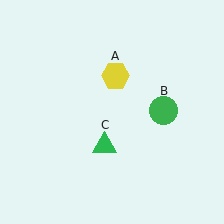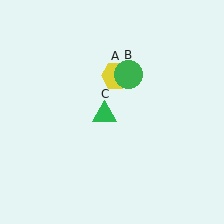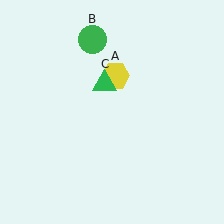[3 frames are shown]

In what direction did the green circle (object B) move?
The green circle (object B) moved up and to the left.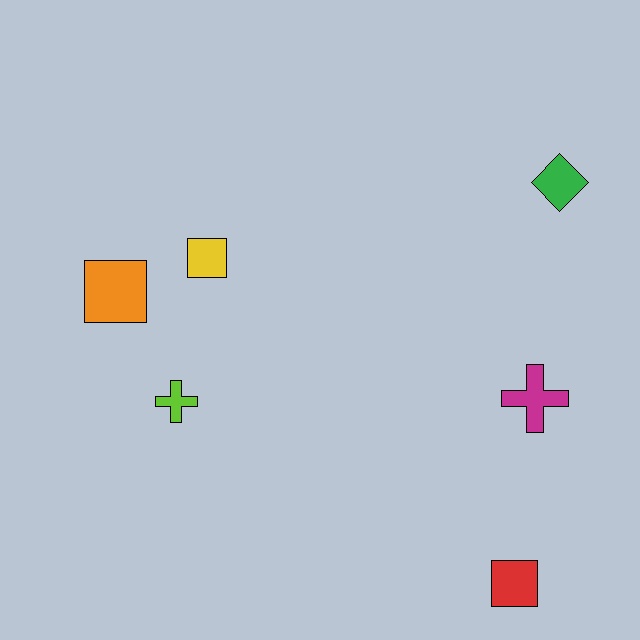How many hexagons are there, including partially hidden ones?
There are no hexagons.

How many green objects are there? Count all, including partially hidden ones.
There is 1 green object.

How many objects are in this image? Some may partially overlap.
There are 6 objects.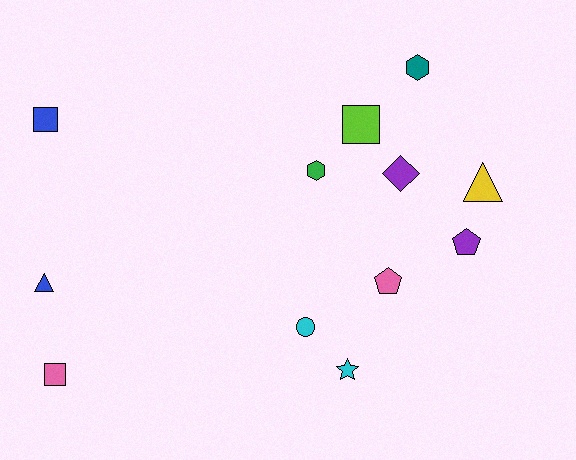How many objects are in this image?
There are 12 objects.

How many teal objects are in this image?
There is 1 teal object.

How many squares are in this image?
There are 3 squares.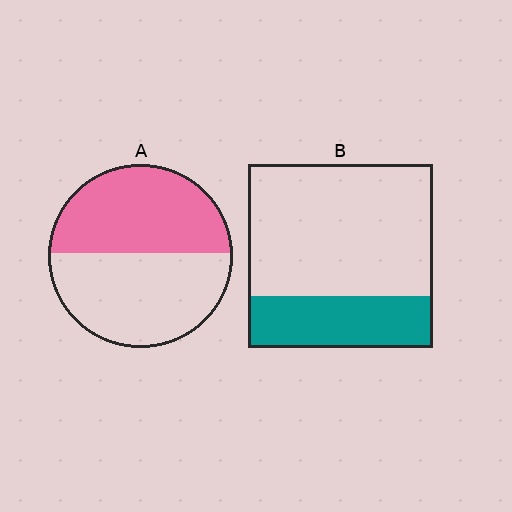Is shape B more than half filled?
No.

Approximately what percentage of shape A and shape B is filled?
A is approximately 50% and B is approximately 30%.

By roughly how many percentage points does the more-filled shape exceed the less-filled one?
By roughly 20 percentage points (A over B).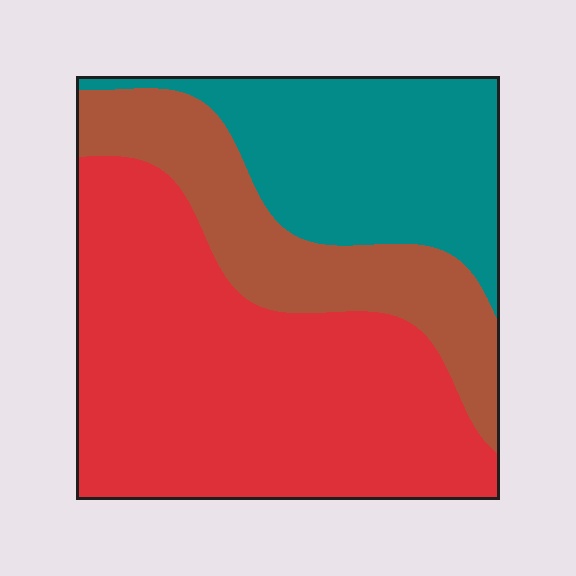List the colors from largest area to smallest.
From largest to smallest: red, teal, brown.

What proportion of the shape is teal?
Teal covers about 25% of the shape.